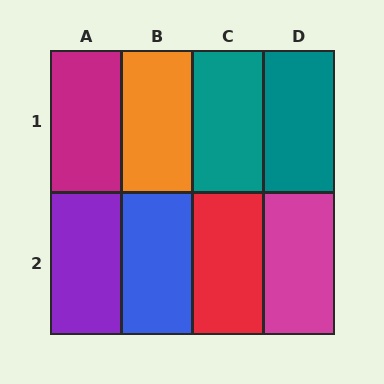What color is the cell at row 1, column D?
Teal.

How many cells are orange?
1 cell is orange.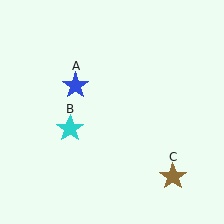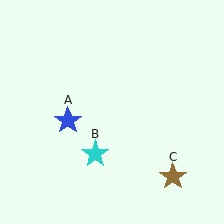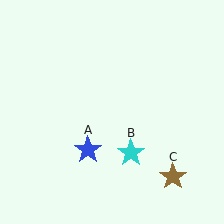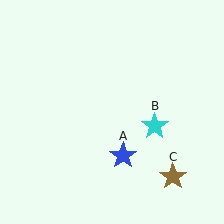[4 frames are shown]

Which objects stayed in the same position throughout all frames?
Brown star (object C) remained stationary.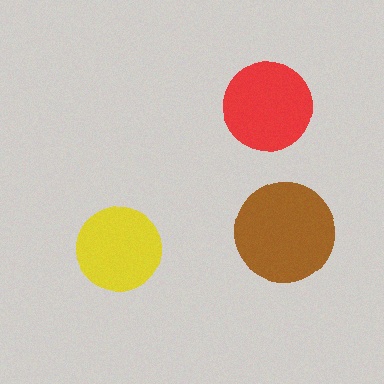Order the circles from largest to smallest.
the brown one, the red one, the yellow one.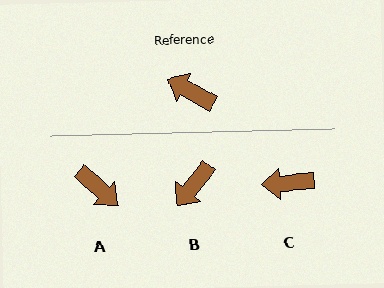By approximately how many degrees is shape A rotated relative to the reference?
Approximately 166 degrees counter-clockwise.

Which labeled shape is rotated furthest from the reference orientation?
A, about 166 degrees away.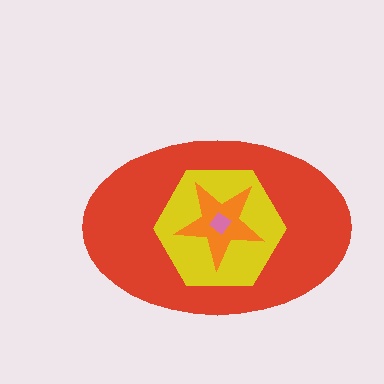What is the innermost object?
The pink diamond.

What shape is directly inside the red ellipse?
The yellow hexagon.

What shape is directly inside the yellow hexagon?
The orange star.